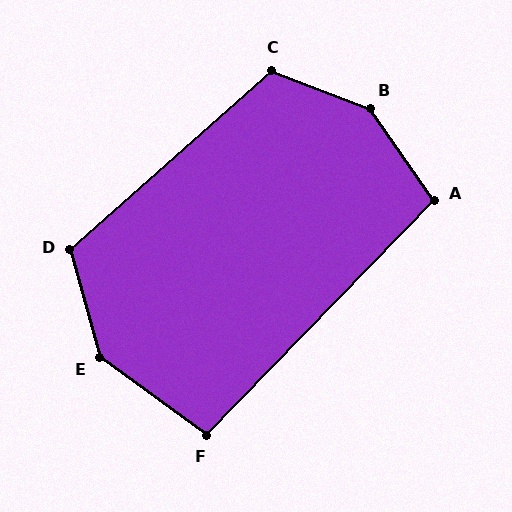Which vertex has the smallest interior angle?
F, at approximately 98 degrees.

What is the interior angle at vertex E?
Approximately 142 degrees (obtuse).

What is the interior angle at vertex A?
Approximately 101 degrees (obtuse).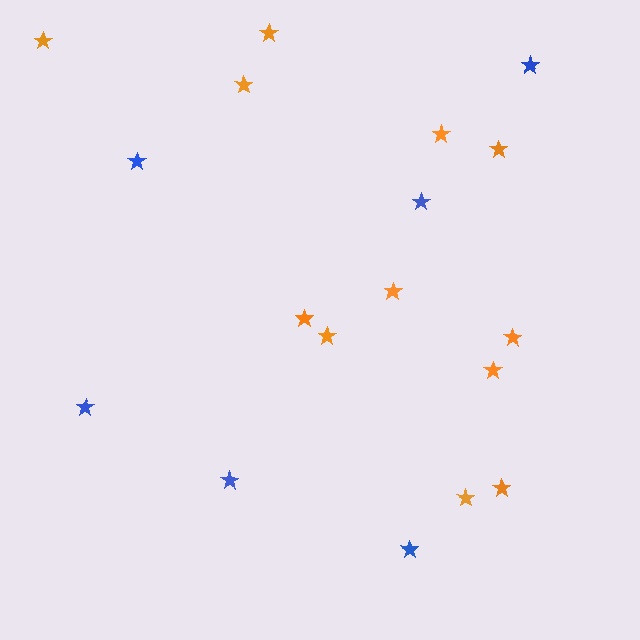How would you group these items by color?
There are 2 groups: one group of blue stars (6) and one group of orange stars (12).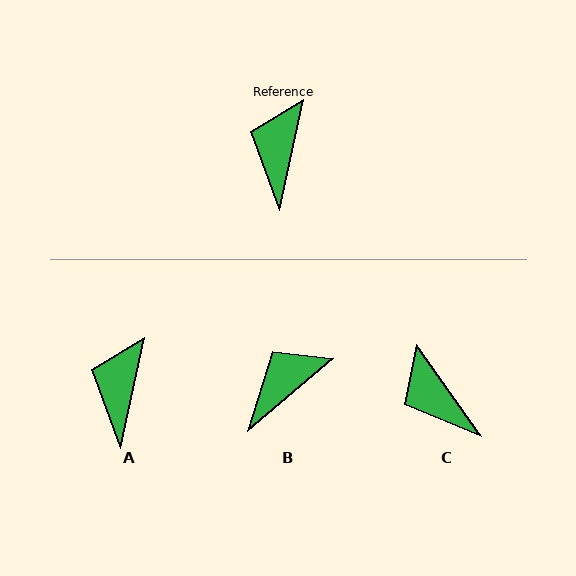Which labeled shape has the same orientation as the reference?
A.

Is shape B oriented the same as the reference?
No, it is off by about 37 degrees.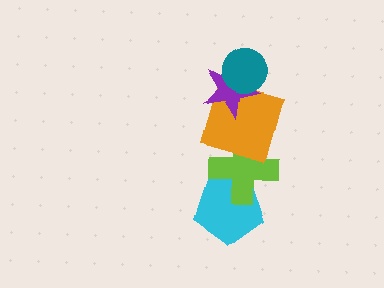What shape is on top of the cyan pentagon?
The lime cross is on top of the cyan pentagon.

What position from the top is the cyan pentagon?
The cyan pentagon is 5th from the top.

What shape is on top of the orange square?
The purple star is on top of the orange square.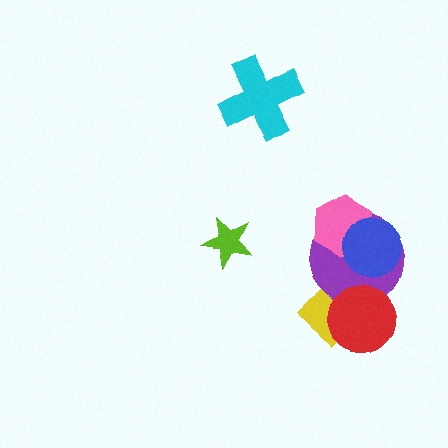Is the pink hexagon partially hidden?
Yes, it is partially covered by another shape.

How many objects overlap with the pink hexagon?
2 objects overlap with the pink hexagon.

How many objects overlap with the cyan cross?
0 objects overlap with the cyan cross.